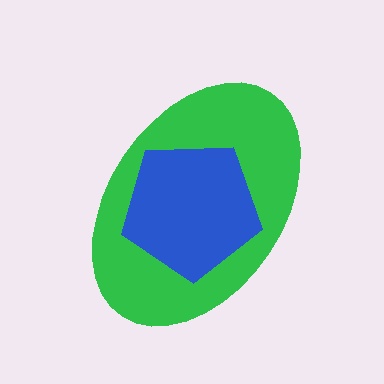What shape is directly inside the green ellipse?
The blue pentagon.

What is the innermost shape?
The blue pentagon.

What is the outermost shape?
The green ellipse.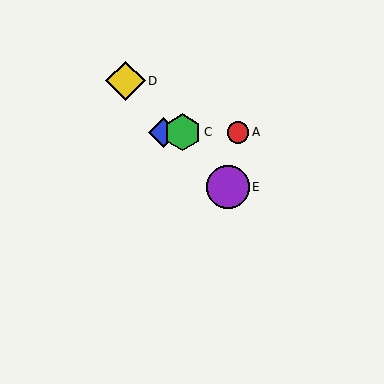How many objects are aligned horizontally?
3 objects (A, B, C) are aligned horizontally.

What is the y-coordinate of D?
Object D is at y≈81.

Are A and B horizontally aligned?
Yes, both are at y≈132.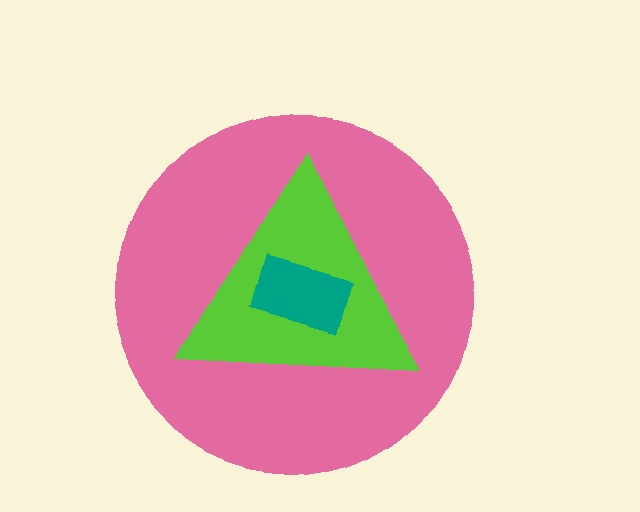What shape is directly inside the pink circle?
The lime triangle.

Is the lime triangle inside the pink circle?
Yes.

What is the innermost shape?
The teal rectangle.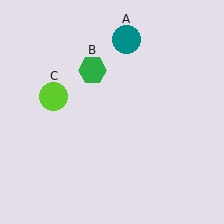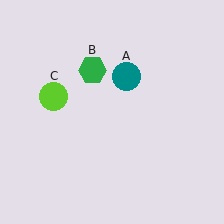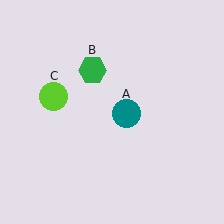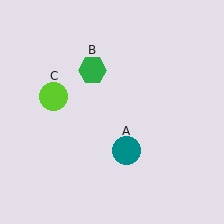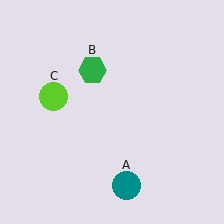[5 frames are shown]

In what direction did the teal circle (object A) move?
The teal circle (object A) moved down.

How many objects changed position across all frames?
1 object changed position: teal circle (object A).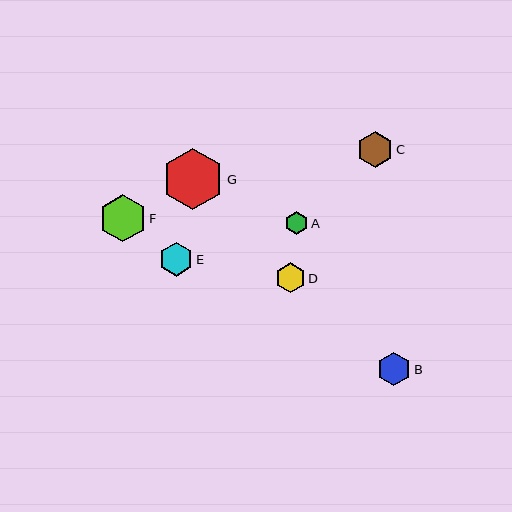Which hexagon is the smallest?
Hexagon A is the smallest with a size of approximately 23 pixels.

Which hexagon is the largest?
Hexagon G is the largest with a size of approximately 62 pixels.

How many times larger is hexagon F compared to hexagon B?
Hexagon F is approximately 1.4 times the size of hexagon B.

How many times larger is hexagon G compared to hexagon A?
Hexagon G is approximately 2.7 times the size of hexagon A.